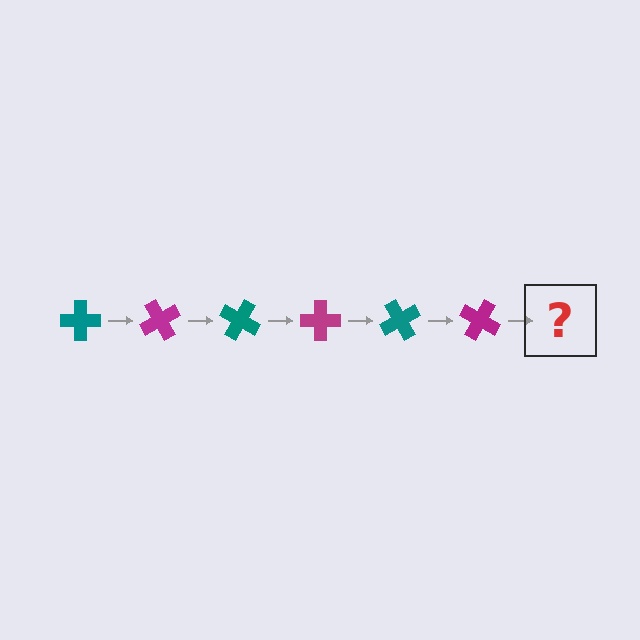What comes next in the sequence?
The next element should be a teal cross, rotated 360 degrees from the start.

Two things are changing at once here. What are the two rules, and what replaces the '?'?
The two rules are that it rotates 60 degrees each step and the color cycles through teal and magenta. The '?' should be a teal cross, rotated 360 degrees from the start.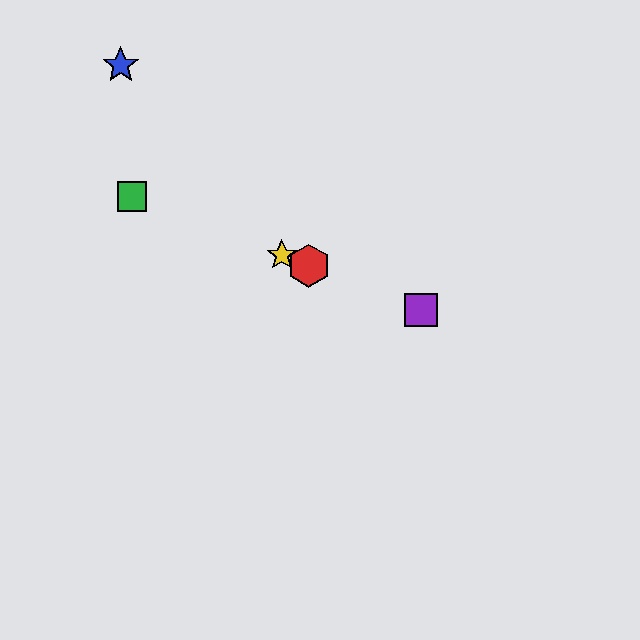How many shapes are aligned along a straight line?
4 shapes (the red hexagon, the green square, the yellow star, the purple square) are aligned along a straight line.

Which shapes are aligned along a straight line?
The red hexagon, the green square, the yellow star, the purple square are aligned along a straight line.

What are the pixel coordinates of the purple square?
The purple square is at (421, 310).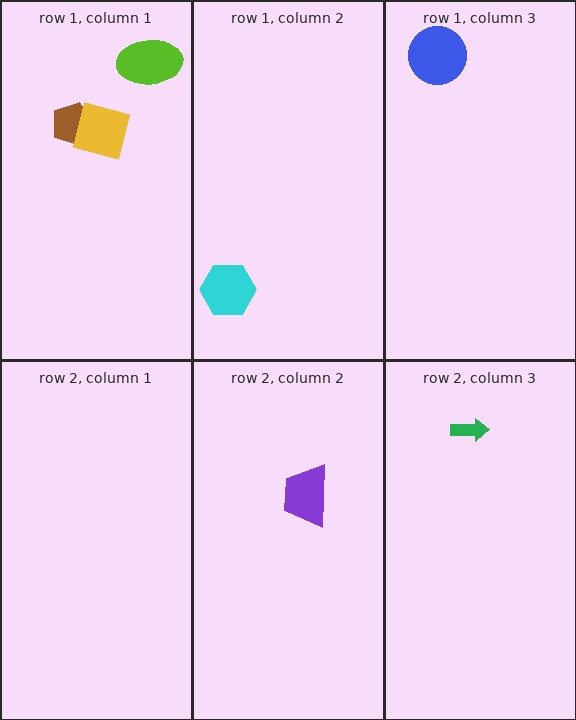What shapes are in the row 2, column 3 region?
The green arrow.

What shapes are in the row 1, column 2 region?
The cyan hexagon.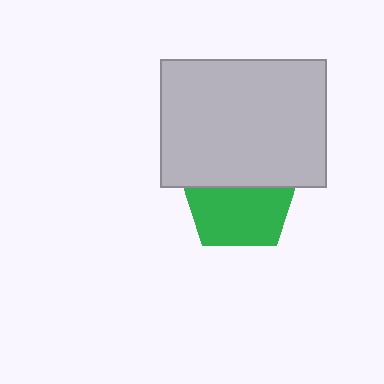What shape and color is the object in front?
The object in front is a light gray rectangle.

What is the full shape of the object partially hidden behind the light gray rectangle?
The partially hidden object is a green pentagon.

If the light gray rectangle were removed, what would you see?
You would see the complete green pentagon.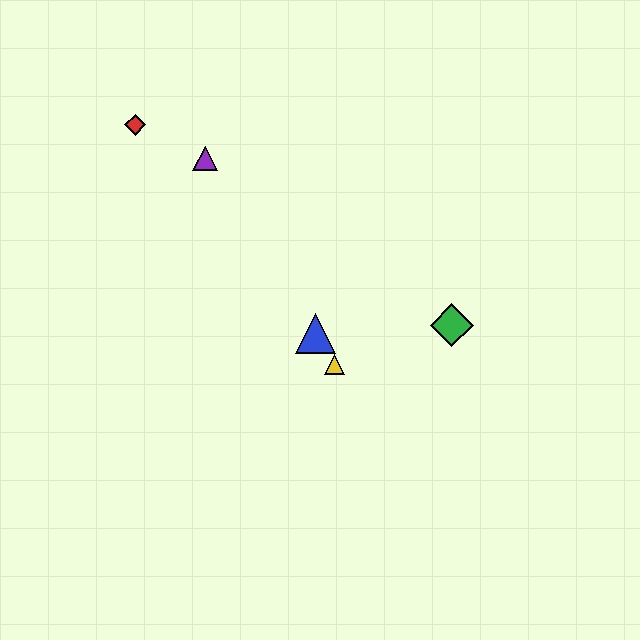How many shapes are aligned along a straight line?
3 shapes (the blue triangle, the yellow triangle, the purple triangle) are aligned along a straight line.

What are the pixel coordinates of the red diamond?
The red diamond is at (135, 125).